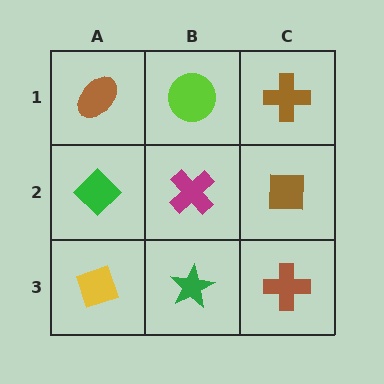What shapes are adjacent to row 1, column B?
A magenta cross (row 2, column B), a brown ellipse (row 1, column A), a brown cross (row 1, column C).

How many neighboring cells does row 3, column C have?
2.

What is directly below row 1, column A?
A green diamond.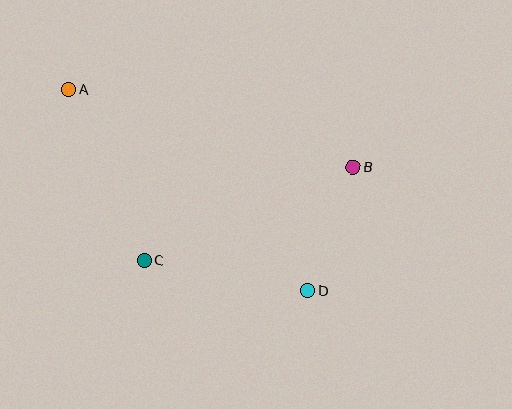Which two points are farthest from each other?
Points A and D are farthest from each other.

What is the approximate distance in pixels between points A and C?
The distance between A and C is approximately 187 pixels.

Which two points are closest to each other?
Points B and D are closest to each other.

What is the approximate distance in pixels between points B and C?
The distance between B and C is approximately 229 pixels.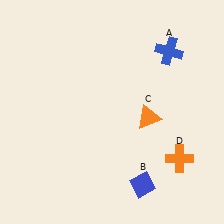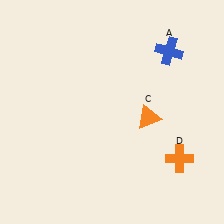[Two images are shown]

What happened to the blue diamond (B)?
The blue diamond (B) was removed in Image 2. It was in the bottom-right area of Image 1.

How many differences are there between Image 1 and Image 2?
There is 1 difference between the two images.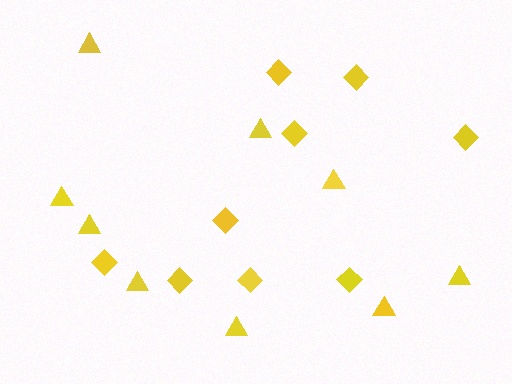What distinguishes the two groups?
There are 2 groups: one group of diamonds (9) and one group of triangles (9).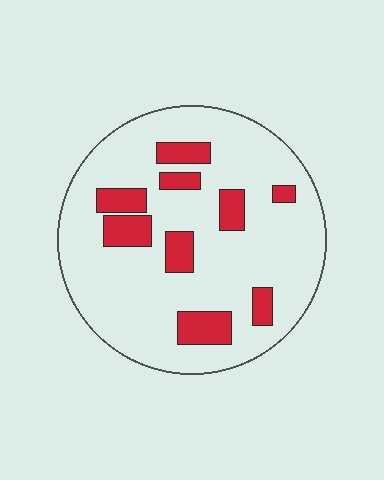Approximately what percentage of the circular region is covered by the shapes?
Approximately 20%.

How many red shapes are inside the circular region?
9.